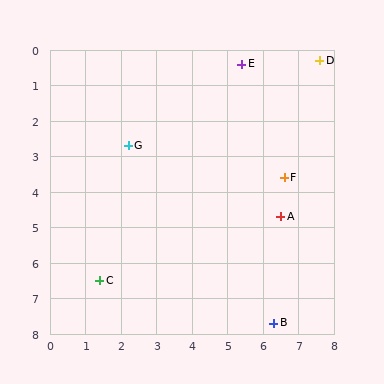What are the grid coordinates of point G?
Point G is at approximately (2.2, 2.7).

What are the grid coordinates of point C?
Point C is at approximately (1.4, 6.5).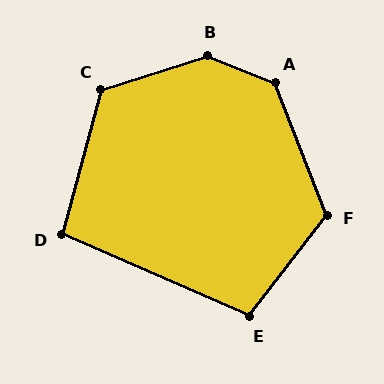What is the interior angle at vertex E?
Approximately 104 degrees (obtuse).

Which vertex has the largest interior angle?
B, at approximately 140 degrees.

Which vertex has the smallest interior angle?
D, at approximately 99 degrees.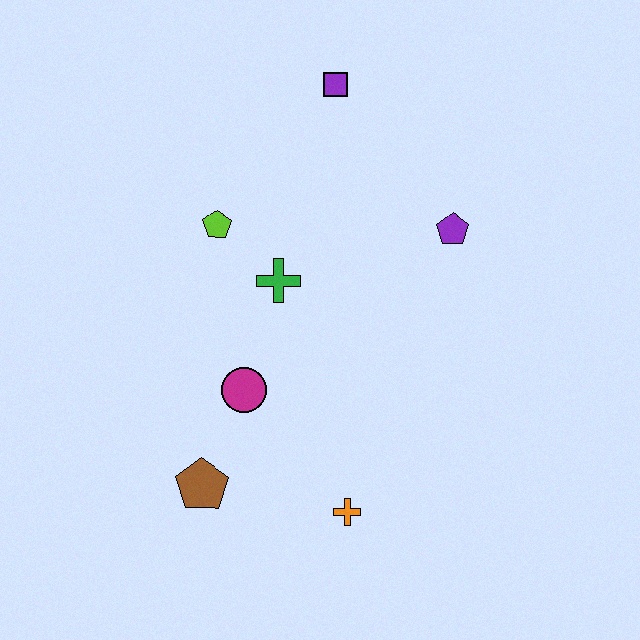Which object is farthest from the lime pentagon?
The orange cross is farthest from the lime pentagon.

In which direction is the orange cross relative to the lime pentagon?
The orange cross is below the lime pentagon.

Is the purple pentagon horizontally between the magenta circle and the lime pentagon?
No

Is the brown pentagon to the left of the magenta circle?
Yes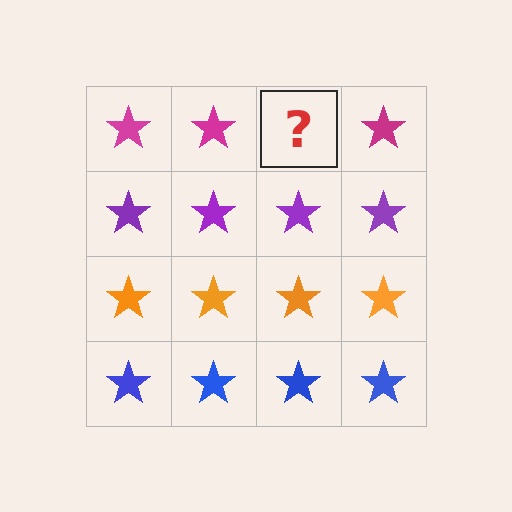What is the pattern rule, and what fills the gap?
The rule is that each row has a consistent color. The gap should be filled with a magenta star.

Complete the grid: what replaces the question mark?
The question mark should be replaced with a magenta star.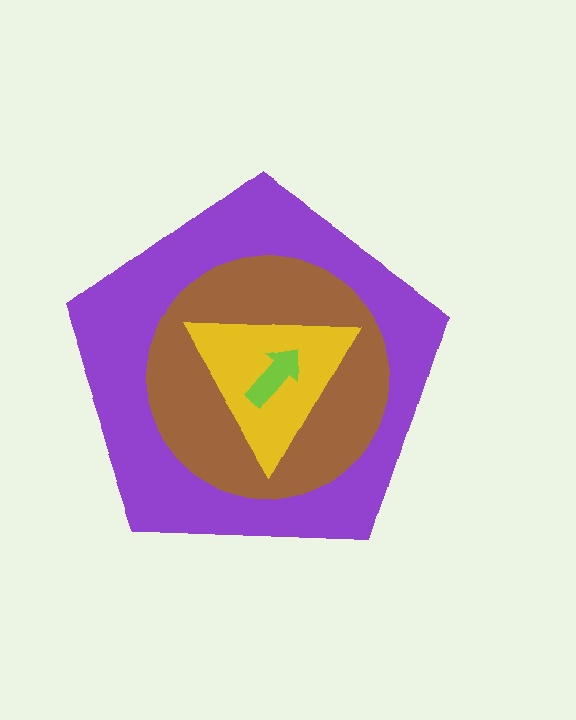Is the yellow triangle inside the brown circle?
Yes.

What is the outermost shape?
The purple pentagon.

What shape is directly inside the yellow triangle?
The lime arrow.